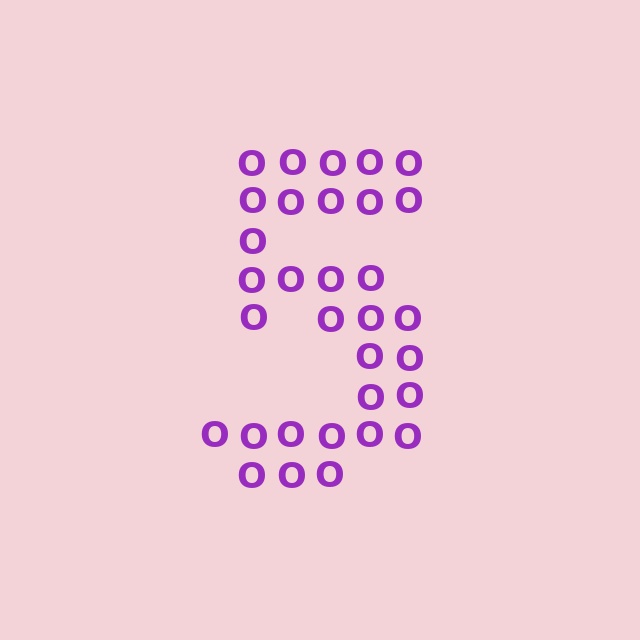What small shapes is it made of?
It is made of small letter O's.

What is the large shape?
The large shape is the digit 5.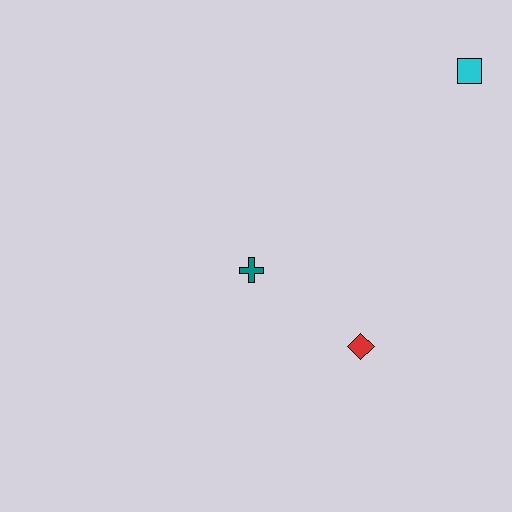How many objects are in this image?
There are 3 objects.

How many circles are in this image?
There are no circles.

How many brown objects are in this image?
There are no brown objects.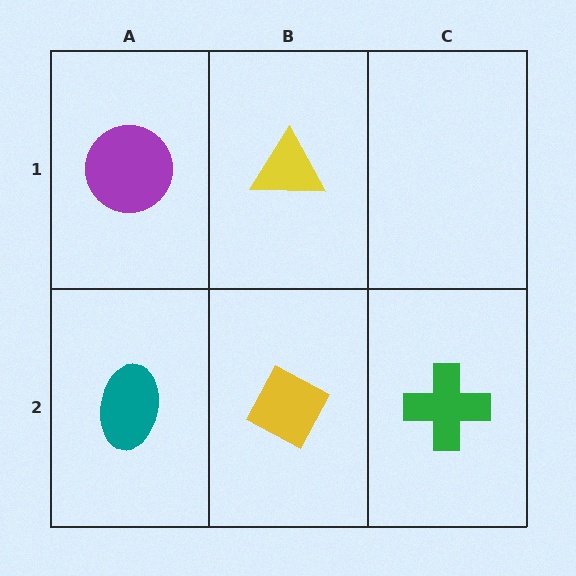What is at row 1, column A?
A purple circle.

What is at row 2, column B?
A yellow diamond.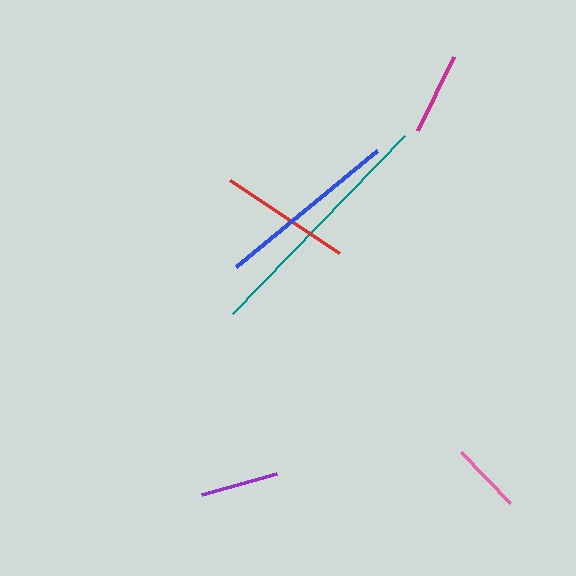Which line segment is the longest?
The teal line is the longest at approximately 248 pixels.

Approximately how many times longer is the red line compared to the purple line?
The red line is approximately 1.7 times the length of the purple line.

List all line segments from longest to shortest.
From longest to shortest: teal, blue, red, magenta, purple, pink.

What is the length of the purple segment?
The purple segment is approximately 77 pixels long.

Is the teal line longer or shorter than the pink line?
The teal line is longer than the pink line.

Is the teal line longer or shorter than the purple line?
The teal line is longer than the purple line.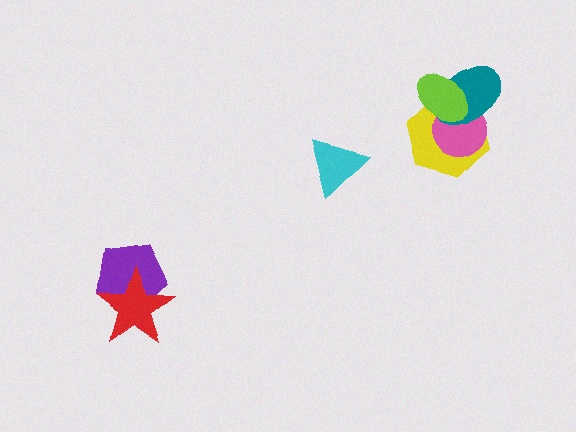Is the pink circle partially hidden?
Yes, it is partially covered by another shape.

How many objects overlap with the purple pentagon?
1 object overlaps with the purple pentagon.